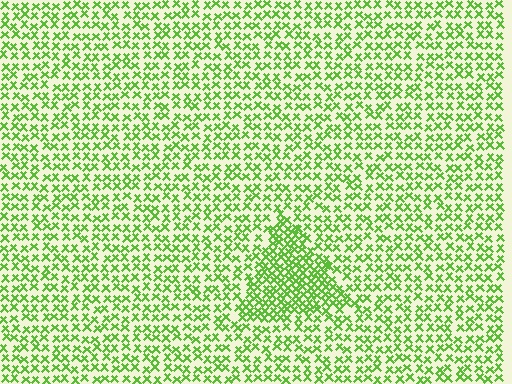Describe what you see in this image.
The image contains small lime elements arranged at two different densities. A triangle-shaped region is visible where the elements are more densely packed than the surrounding area.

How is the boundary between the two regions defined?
The boundary is defined by a change in element density (approximately 1.8x ratio). All elements are the same color, size, and shape.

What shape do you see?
I see a triangle.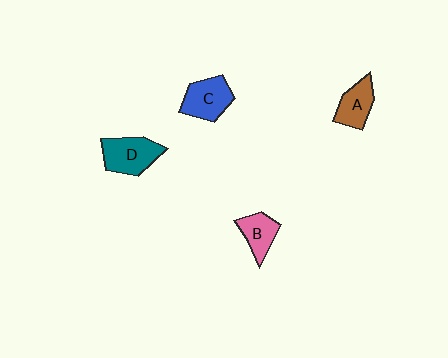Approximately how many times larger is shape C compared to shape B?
Approximately 1.3 times.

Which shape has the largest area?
Shape D (teal).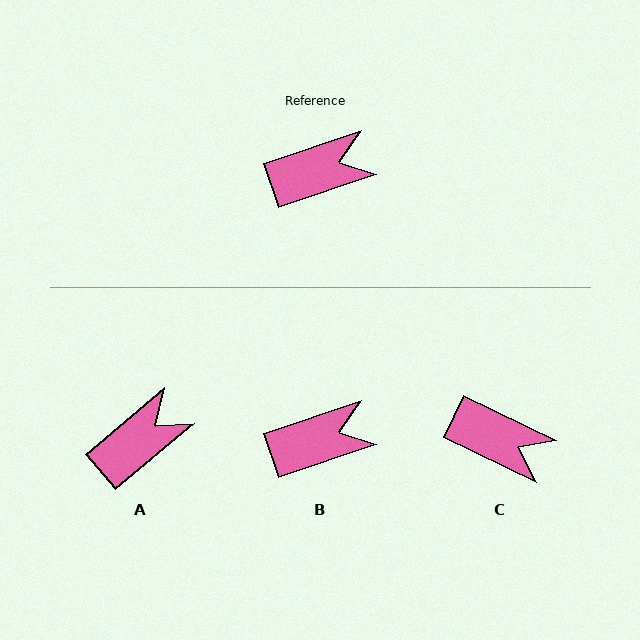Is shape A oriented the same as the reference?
No, it is off by about 21 degrees.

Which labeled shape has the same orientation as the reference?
B.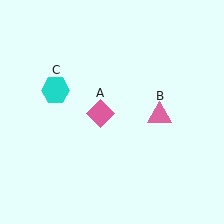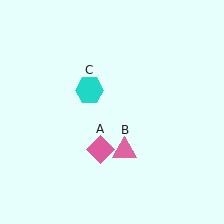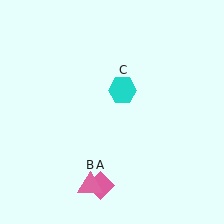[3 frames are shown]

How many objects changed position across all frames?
3 objects changed position: pink diamond (object A), pink triangle (object B), cyan hexagon (object C).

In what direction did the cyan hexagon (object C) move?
The cyan hexagon (object C) moved right.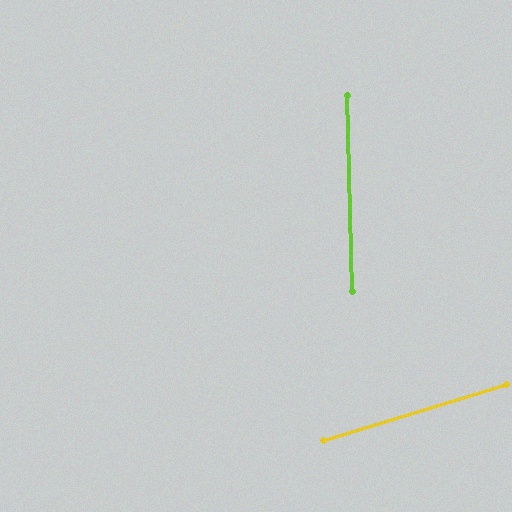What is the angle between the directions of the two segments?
Approximately 74 degrees.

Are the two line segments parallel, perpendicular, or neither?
Neither parallel nor perpendicular — they differ by about 74°.